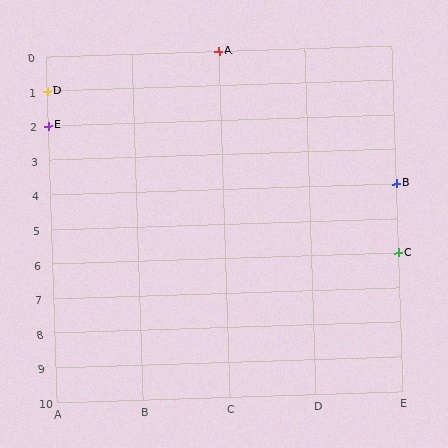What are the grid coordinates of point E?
Point E is at grid coordinates (A, 2).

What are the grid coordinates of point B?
Point B is at grid coordinates (E, 4).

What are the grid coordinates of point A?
Point A is at grid coordinates (C, 0).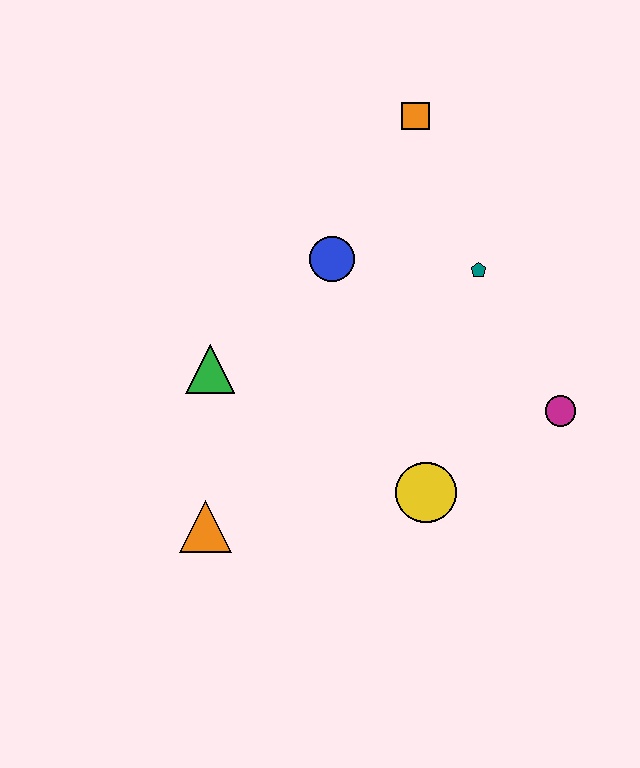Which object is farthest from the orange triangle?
The orange square is farthest from the orange triangle.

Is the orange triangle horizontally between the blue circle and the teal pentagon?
No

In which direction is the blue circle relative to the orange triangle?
The blue circle is above the orange triangle.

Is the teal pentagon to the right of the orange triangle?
Yes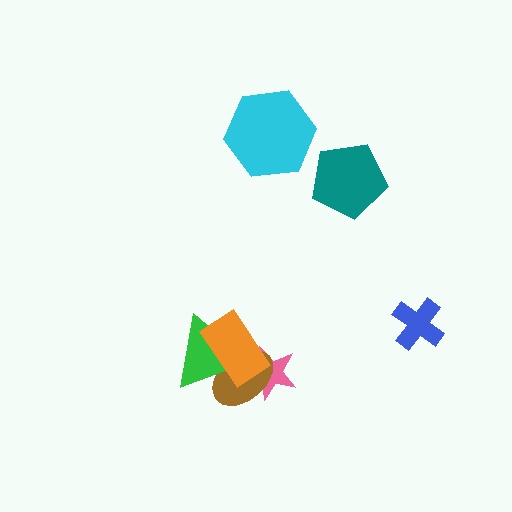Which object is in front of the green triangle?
The orange rectangle is in front of the green triangle.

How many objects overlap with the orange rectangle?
3 objects overlap with the orange rectangle.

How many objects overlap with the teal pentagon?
0 objects overlap with the teal pentagon.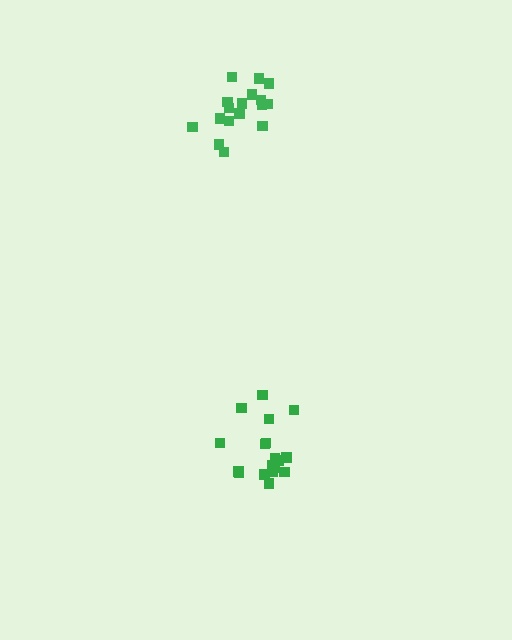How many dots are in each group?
Group 1: 18 dots, Group 2: 17 dots (35 total).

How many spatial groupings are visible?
There are 2 spatial groupings.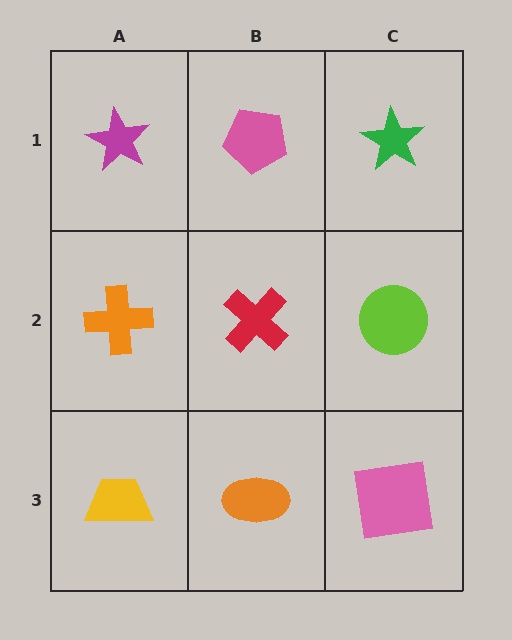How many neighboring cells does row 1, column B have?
3.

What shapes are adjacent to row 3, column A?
An orange cross (row 2, column A), an orange ellipse (row 3, column B).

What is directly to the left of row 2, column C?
A red cross.